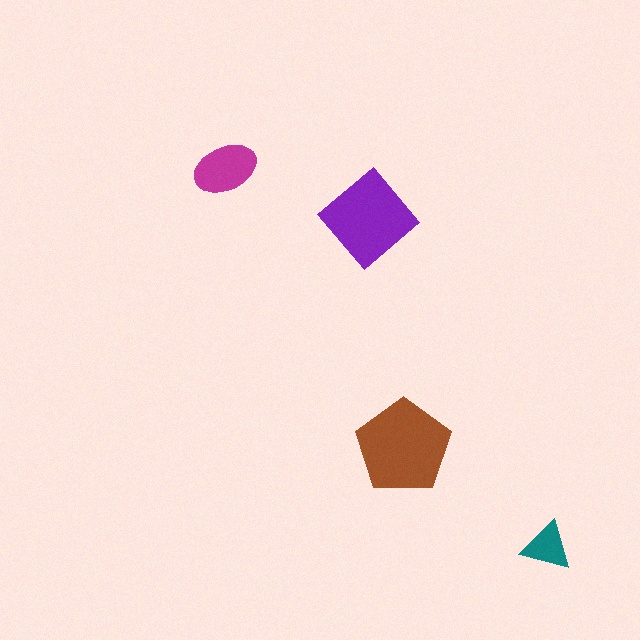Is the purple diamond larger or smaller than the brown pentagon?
Smaller.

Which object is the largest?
The brown pentagon.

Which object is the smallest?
The teal triangle.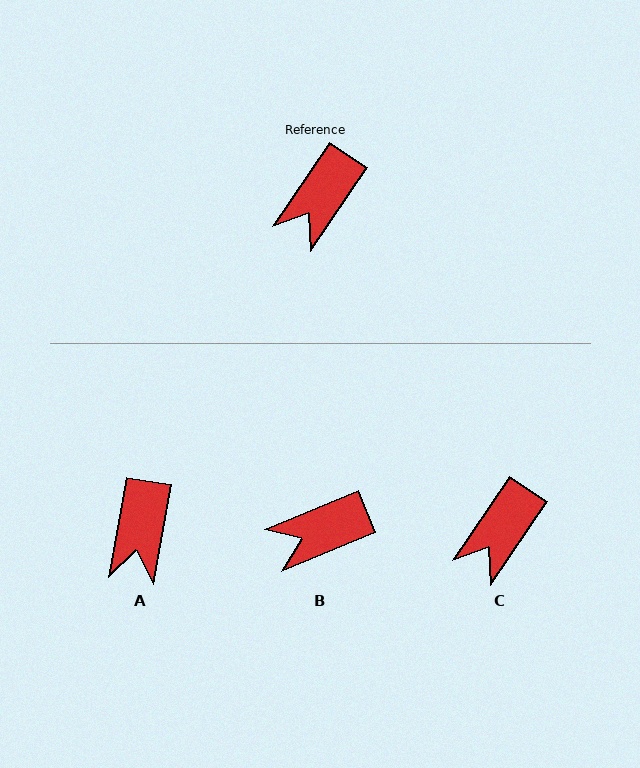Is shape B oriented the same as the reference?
No, it is off by about 33 degrees.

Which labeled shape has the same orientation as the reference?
C.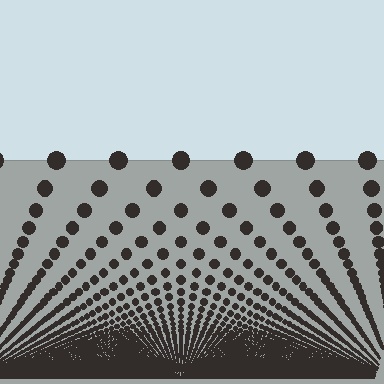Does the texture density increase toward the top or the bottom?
Density increases toward the bottom.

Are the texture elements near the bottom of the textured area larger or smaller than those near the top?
Smaller. The gradient is inverted — elements near the bottom are smaller and denser.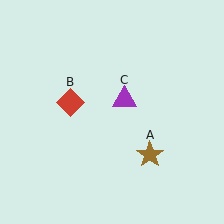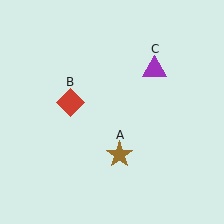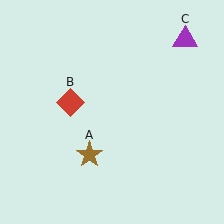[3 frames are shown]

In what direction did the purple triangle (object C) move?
The purple triangle (object C) moved up and to the right.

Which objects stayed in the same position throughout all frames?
Red diamond (object B) remained stationary.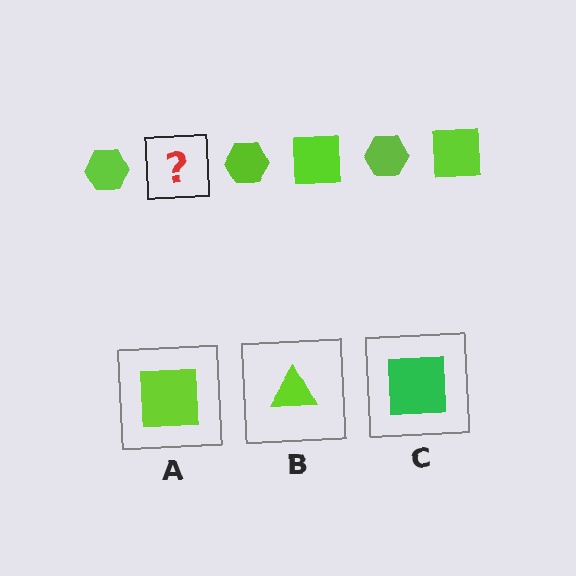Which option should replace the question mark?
Option A.